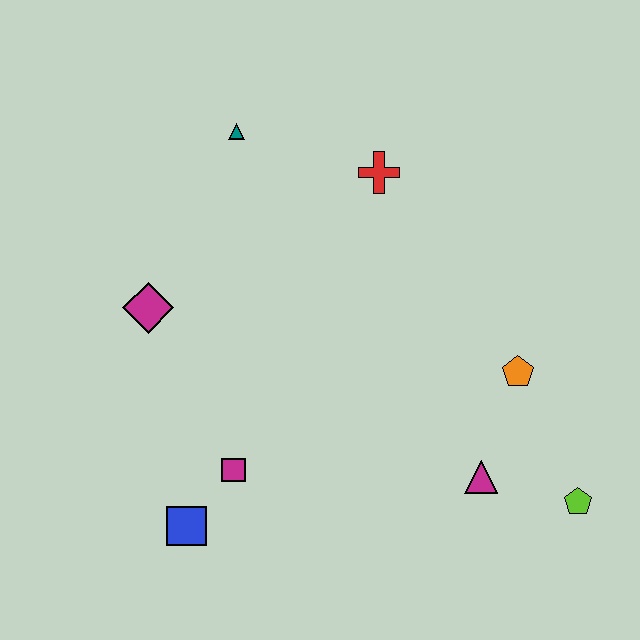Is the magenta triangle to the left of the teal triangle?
No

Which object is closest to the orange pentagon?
The magenta triangle is closest to the orange pentagon.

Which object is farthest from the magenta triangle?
The teal triangle is farthest from the magenta triangle.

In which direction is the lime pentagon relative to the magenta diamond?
The lime pentagon is to the right of the magenta diamond.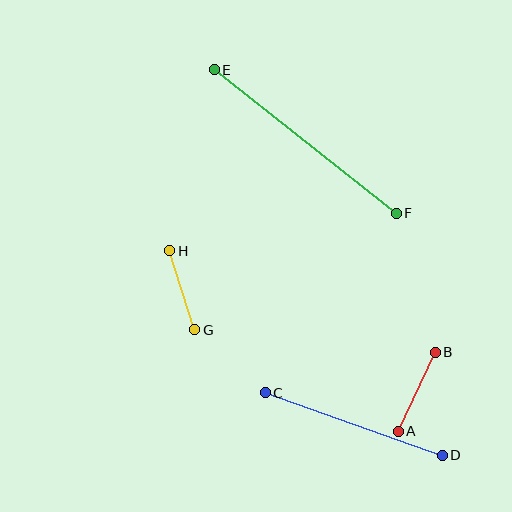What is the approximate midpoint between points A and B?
The midpoint is at approximately (417, 392) pixels.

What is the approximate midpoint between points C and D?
The midpoint is at approximately (354, 424) pixels.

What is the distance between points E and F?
The distance is approximately 232 pixels.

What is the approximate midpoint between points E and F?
The midpoint is at approximately (305, 142) pixels.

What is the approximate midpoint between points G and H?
The midpoint is at approximately (182, 290) pixels.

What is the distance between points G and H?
The distance is approximately 83 pixels.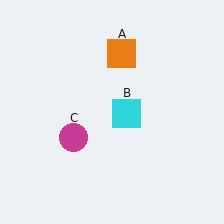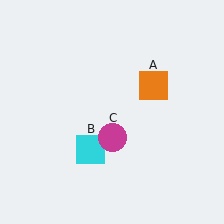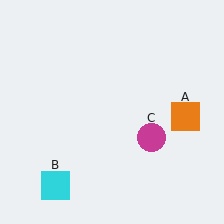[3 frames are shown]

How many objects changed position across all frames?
3 objects changed position: orange square (object A), cyan square (object B), magenta circle (object C).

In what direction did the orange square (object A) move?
The orange square (object A) moved down and to the right.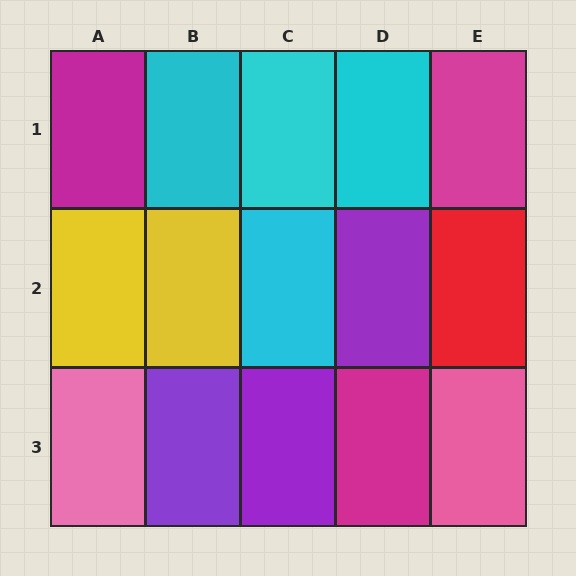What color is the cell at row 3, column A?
Pink.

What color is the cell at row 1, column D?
Cyan.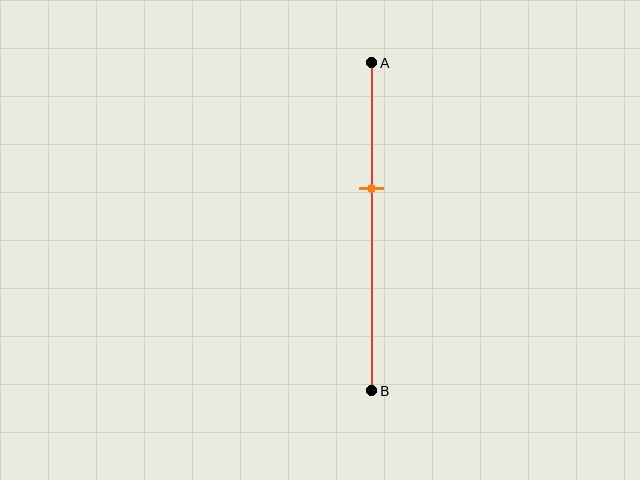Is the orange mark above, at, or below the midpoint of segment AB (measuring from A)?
The orange mark is above the midpoint of segment AB.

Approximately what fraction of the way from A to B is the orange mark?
The orange mark is approximately 40% of the way from A to B.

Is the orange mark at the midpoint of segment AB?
No, the mark is at about 40% from A, not at the 50% midpoint.